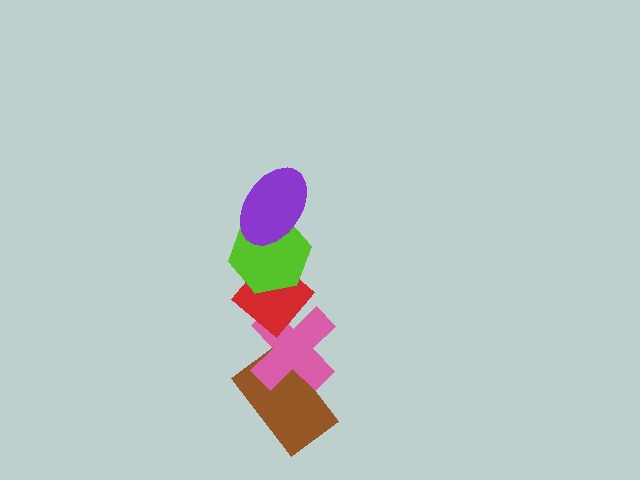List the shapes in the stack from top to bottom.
From top to bottom: the purple ellipse, the lime hexagon, the red diamond, the pink cross, the brown rectangle.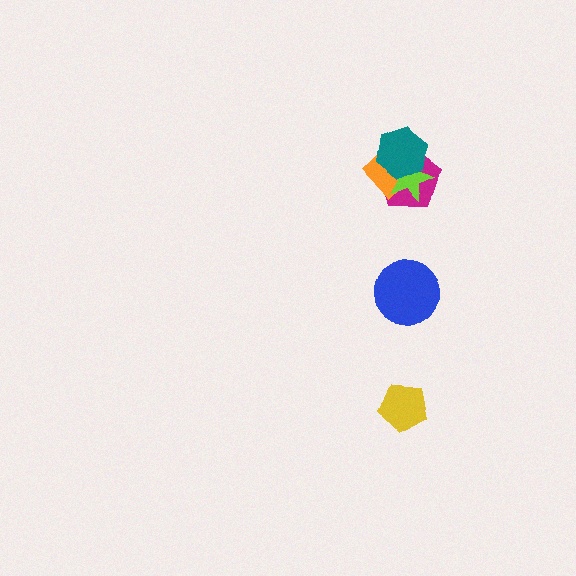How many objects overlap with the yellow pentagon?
0 objects overlap with the yellow pentagon.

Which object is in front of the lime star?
The teal hexagon is in front of the lime star.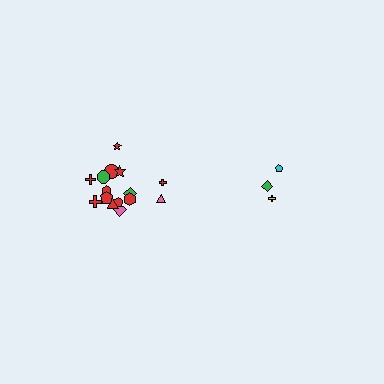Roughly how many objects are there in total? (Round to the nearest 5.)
Roughly 20 objects in total.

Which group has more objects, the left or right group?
The left group.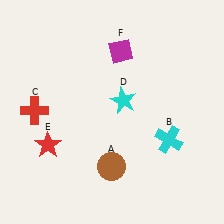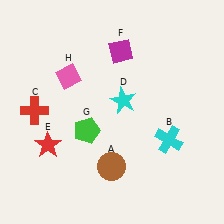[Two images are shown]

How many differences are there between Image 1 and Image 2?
There are 2 differences between the two images.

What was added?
A green pentagon (G), a pink diamond (H) were added in Image 2.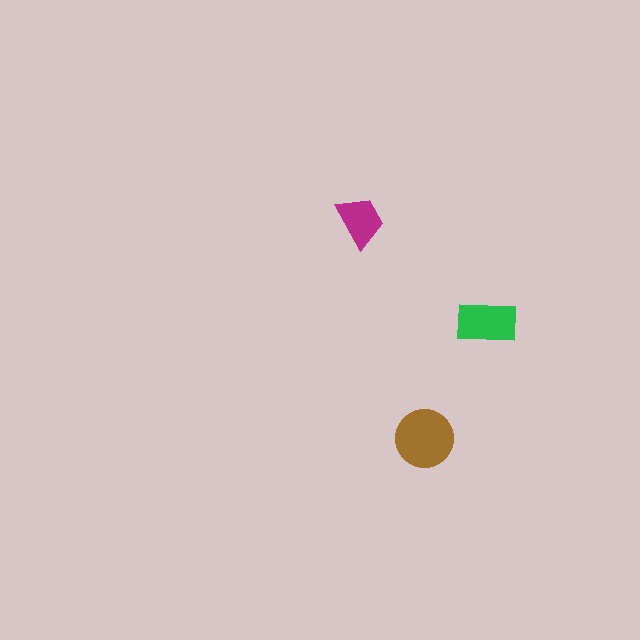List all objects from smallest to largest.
The magenta trapezoid, the green rectangle, the brown circle.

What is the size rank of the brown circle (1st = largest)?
1st.